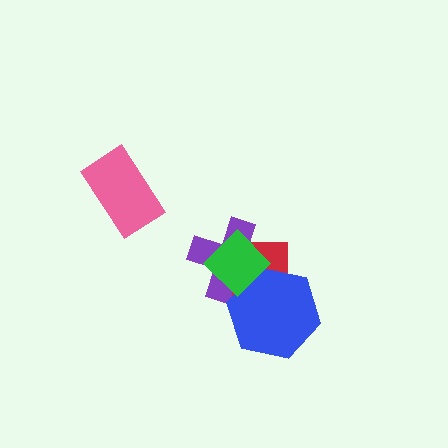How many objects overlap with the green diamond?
3 objects overlap with the green diamond.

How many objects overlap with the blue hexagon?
3 objects overlap with the blue hexagon.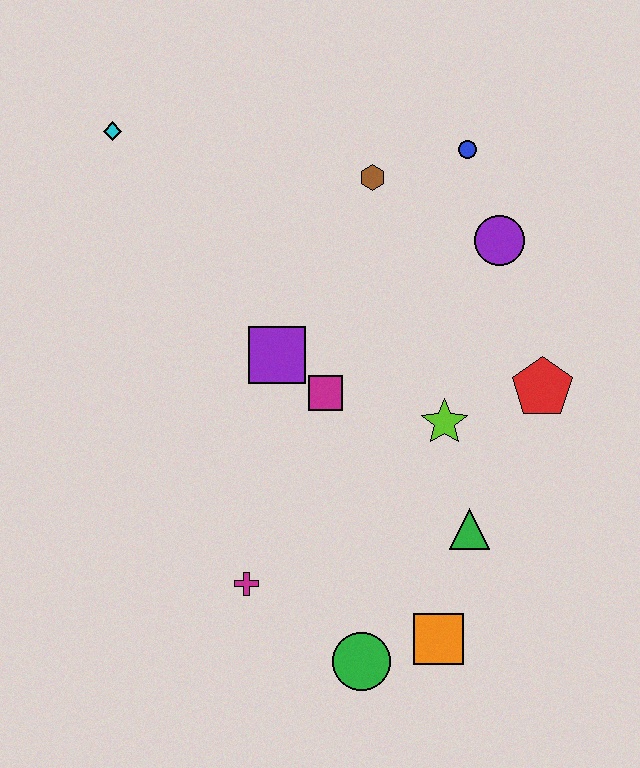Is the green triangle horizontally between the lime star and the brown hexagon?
No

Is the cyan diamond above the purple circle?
Yes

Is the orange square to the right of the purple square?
Yes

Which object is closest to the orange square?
The green circle is closest to the orange square.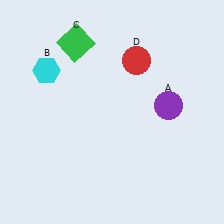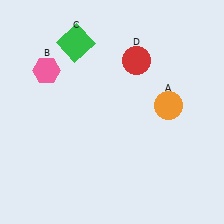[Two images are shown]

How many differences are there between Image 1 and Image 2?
There are 2 differences between the two images.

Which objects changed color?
A changed from purple to orange. B changed from cyan to pink.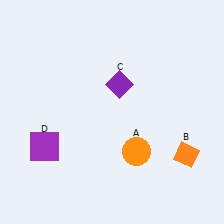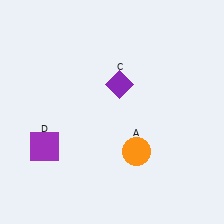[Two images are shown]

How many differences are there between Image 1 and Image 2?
There is 1 difference between the two images.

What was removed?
The orange diamond (B) was removed in Image 2.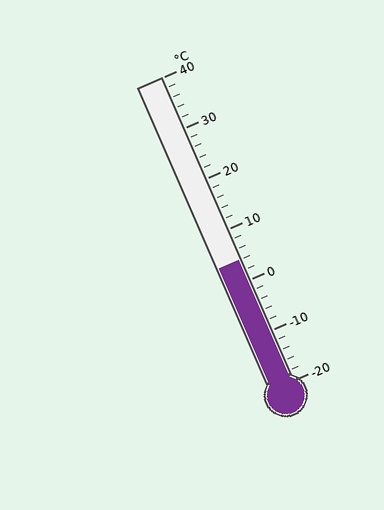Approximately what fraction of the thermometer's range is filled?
The thermometer is filled to approximately 40% of its range.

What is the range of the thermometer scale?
The thermometer scale ranges from -20°C to 40°C.